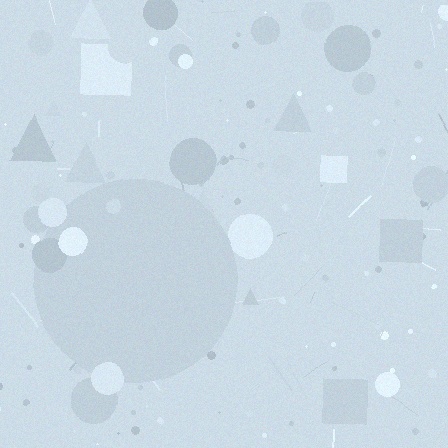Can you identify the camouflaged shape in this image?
The camouflaged shape is a circle.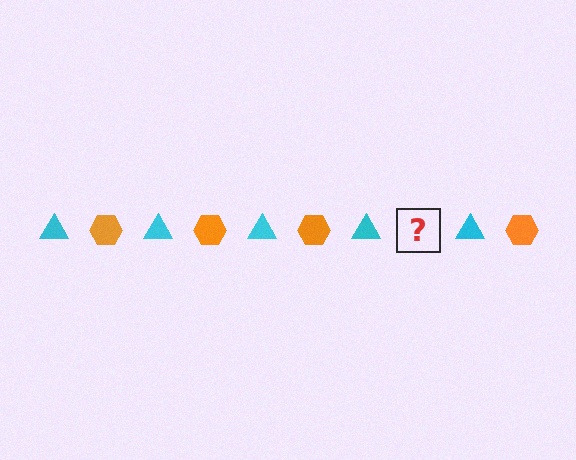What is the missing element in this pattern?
The missing element is an orange hexagon.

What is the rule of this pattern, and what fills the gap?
The rule is that the pattern alternates between cyan triangle and orange hexagon. The gap should be filled with an orange hexagon.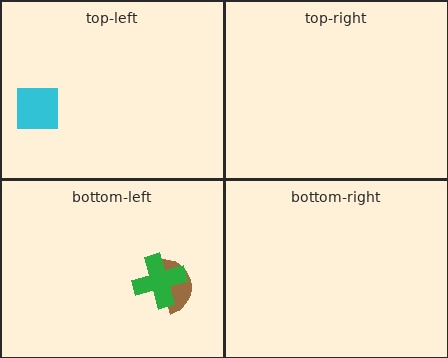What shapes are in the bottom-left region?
The brown semicircle, the green cross.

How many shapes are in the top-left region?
1.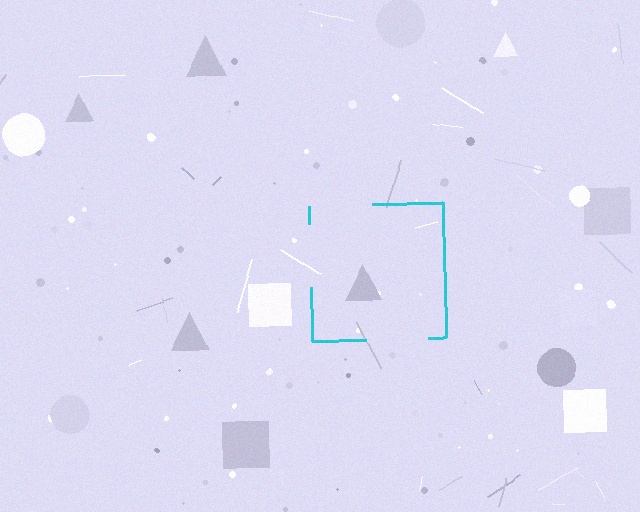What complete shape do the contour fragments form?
The contour fragments form a square.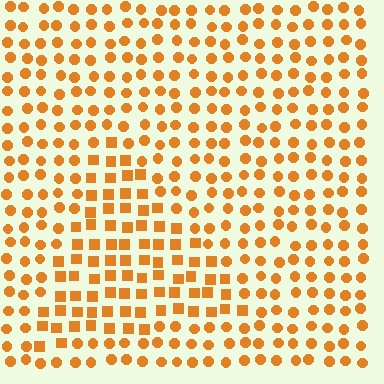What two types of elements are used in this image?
The image uses squares inside the triangle region and circles outside it.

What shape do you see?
I see a triangle.